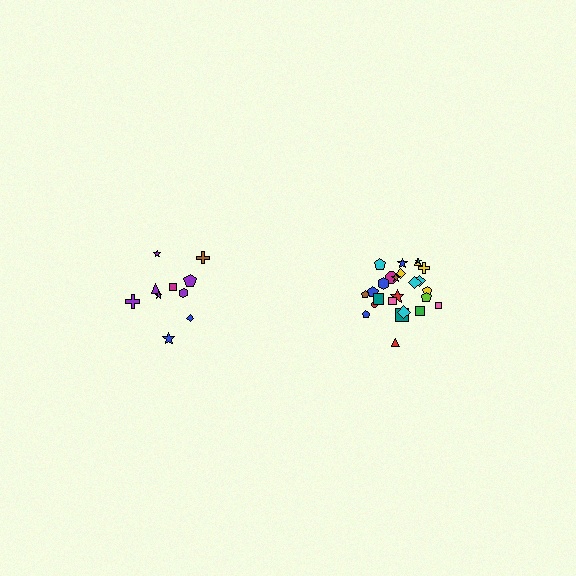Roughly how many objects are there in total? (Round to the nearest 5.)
Roughly 35 objects in total.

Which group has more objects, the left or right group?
The right group.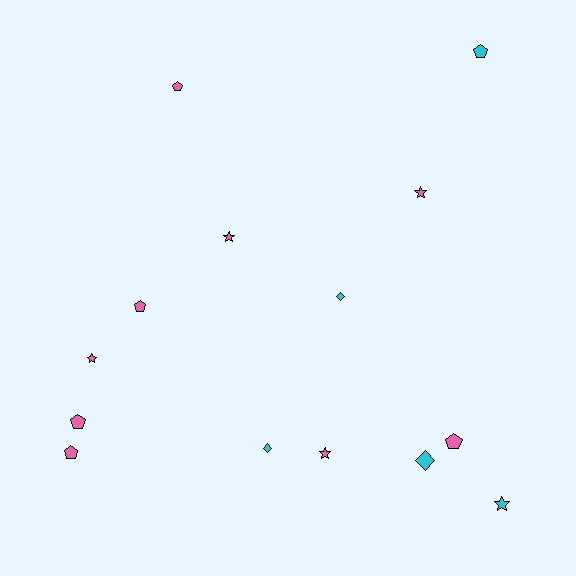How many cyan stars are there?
There is 1 cyan star.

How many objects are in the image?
There are 14 objects.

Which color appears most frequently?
Pink, with 9 objects.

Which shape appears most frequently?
Pentagon, with 6 objects.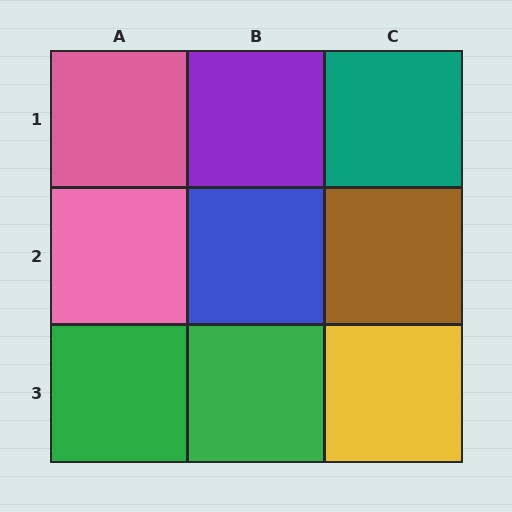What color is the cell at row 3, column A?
Green.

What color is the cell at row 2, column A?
Pink.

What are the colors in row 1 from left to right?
Pink, purple, teal.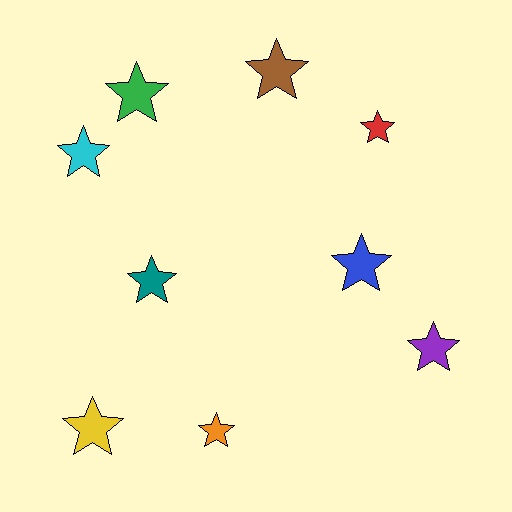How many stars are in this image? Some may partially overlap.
There are 9 stars.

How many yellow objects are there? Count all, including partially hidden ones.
There is 1 yellow object.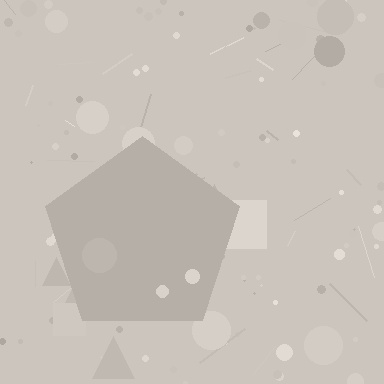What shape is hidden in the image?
A pentagon is hidden in the image.